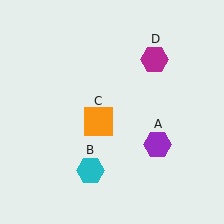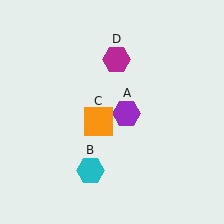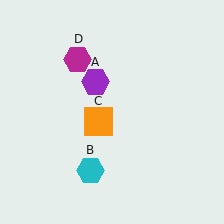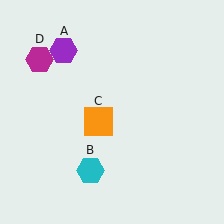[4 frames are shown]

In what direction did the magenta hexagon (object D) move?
The magenta hexagon (object D) moved left.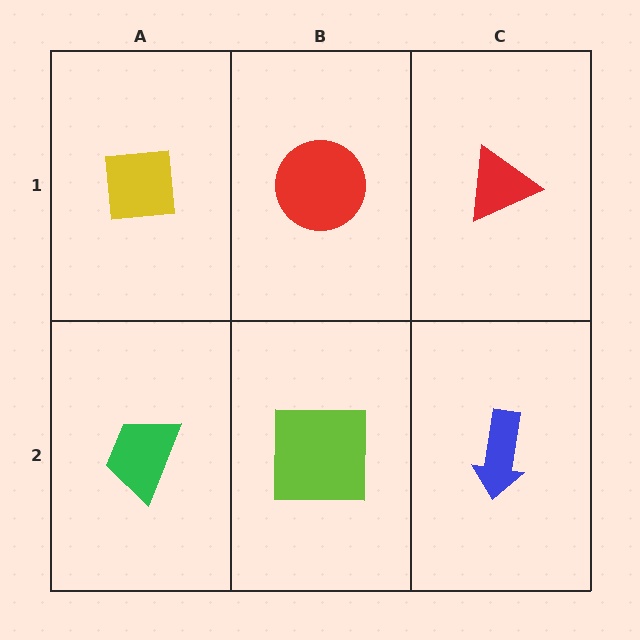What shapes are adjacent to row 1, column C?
A blue arrow (row 2, column C), a red circle (row 1, column B).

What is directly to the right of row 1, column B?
A red triangle.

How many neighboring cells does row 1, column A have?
2.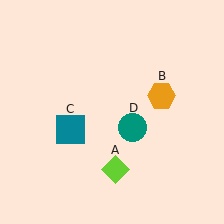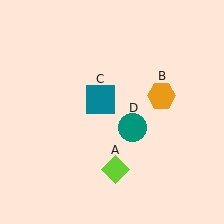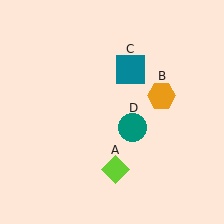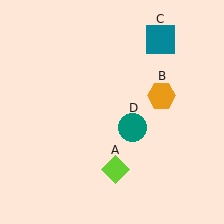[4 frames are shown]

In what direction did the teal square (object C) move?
The teal square (object C) moved up and to the right.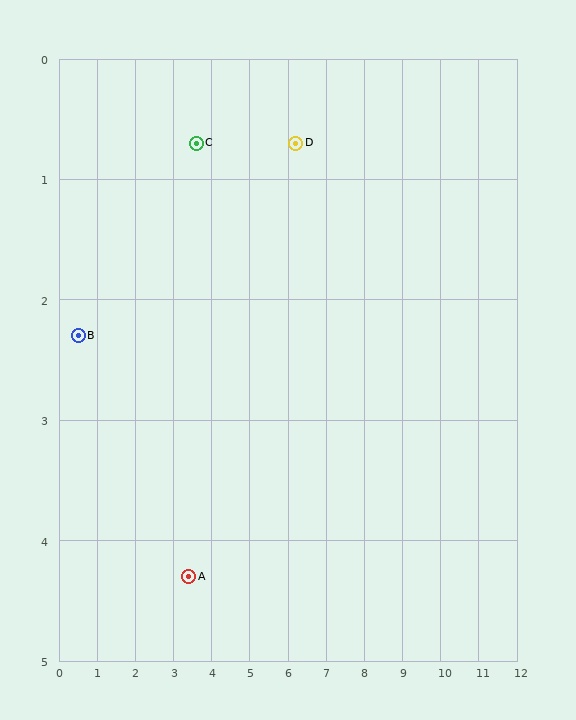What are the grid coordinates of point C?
Point C is at approximately (3.6, 0.7).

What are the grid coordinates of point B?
Point B is at approximately (0.5, 2.3).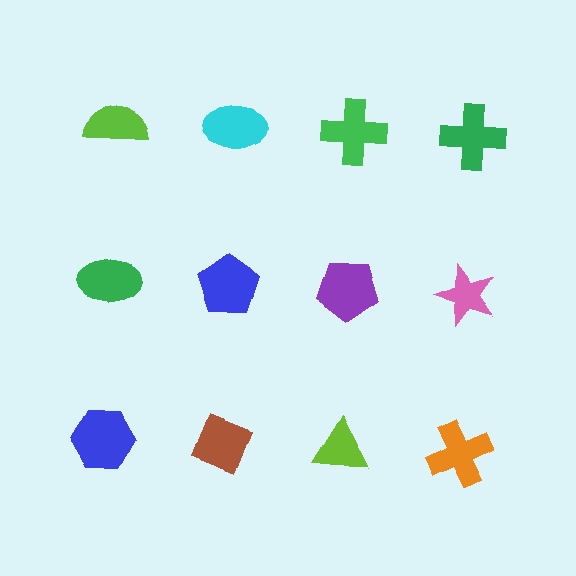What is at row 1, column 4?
A green cross.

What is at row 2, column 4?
A pink star.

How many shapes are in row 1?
4 shapes.